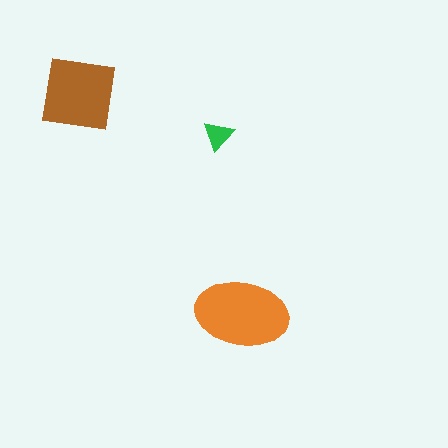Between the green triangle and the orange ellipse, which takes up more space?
The orange ellipse.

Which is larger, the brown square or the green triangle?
The brown square.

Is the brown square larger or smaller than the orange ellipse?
Smaller.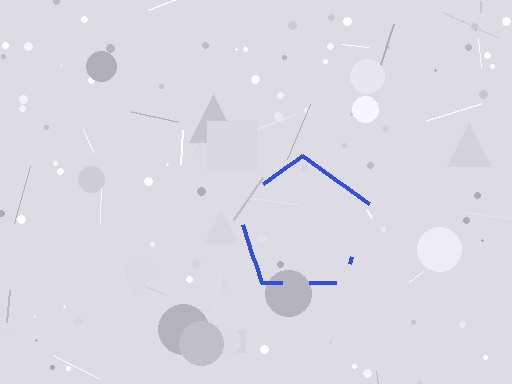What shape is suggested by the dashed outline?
The dashed outline suggests a pentagon.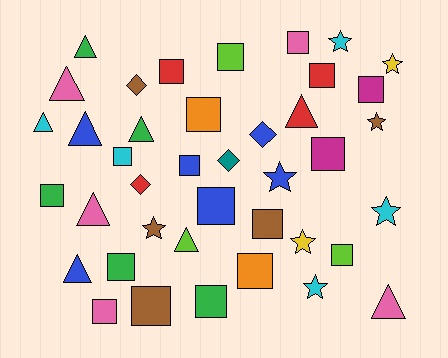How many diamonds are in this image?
There are 4 diamonds.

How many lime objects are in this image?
There are 3 lime objects.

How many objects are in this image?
There are 40 objects.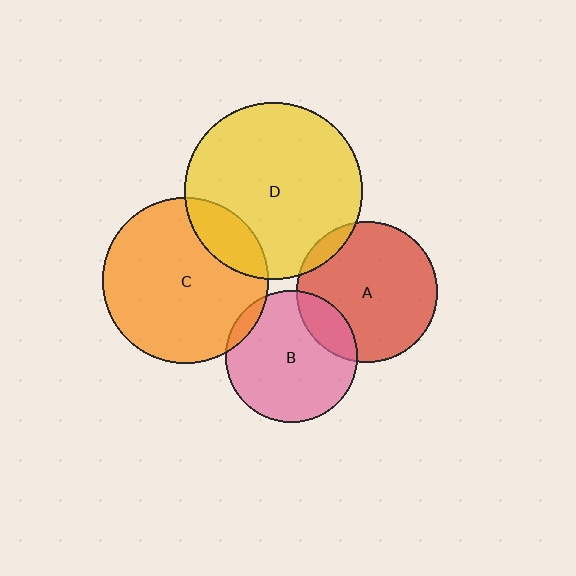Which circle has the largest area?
Circle D (yellow).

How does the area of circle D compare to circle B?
Approximately 1.8 times.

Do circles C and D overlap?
Yes.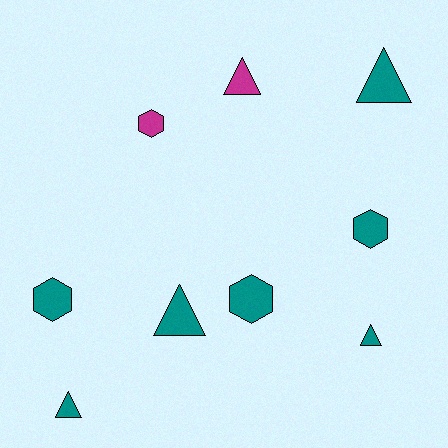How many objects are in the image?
There are 9 objects.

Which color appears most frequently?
Teal, with 7 objects.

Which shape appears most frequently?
Triangle, with 5 objects.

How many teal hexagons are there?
There are 3 teal hexagons.